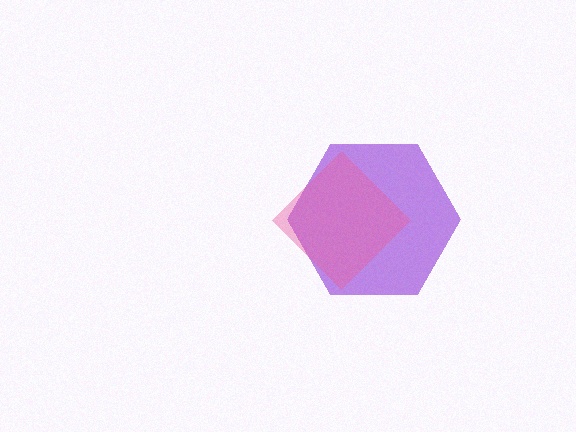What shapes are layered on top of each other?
The layered shapes are: a purple hexagon, a pink diamond.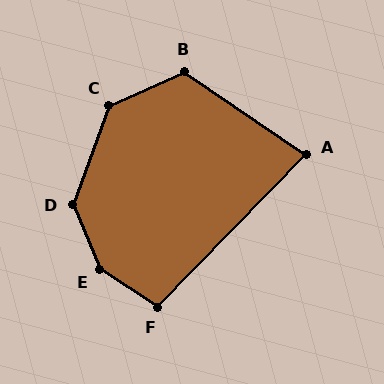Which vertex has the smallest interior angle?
A, at approximately 80 degrees.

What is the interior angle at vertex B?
Approximately 122 degrees (obtuse).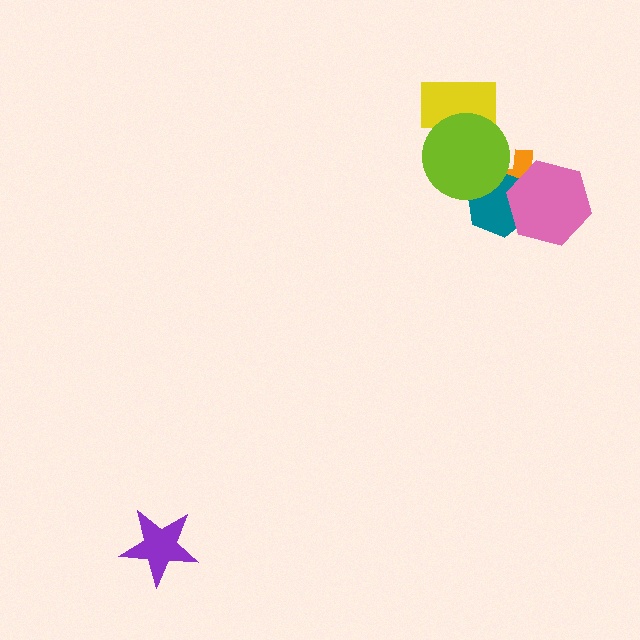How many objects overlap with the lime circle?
3 objects overlap with the lime circle.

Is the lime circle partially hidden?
No, no other shape covers it.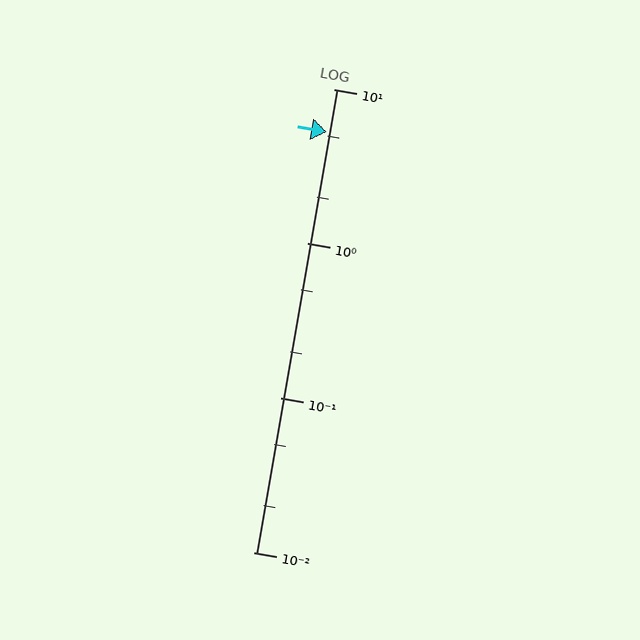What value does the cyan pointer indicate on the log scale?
The pointer indicates approximately 5.3.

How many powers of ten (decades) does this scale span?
The scale spans 3 decades, from 0.01 to 10.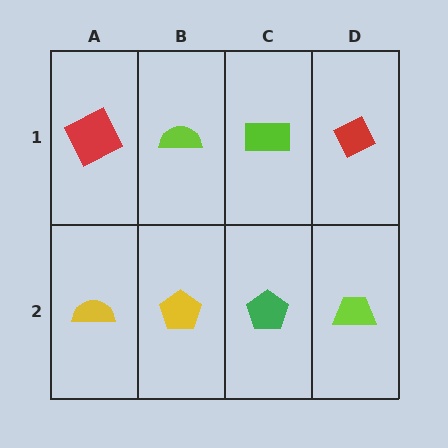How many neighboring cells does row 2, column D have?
2.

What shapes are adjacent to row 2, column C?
A lime rectangle (row 1, column C), a yellow pentagon (row 2, column B), a lime trapezoid (row 2, column D).